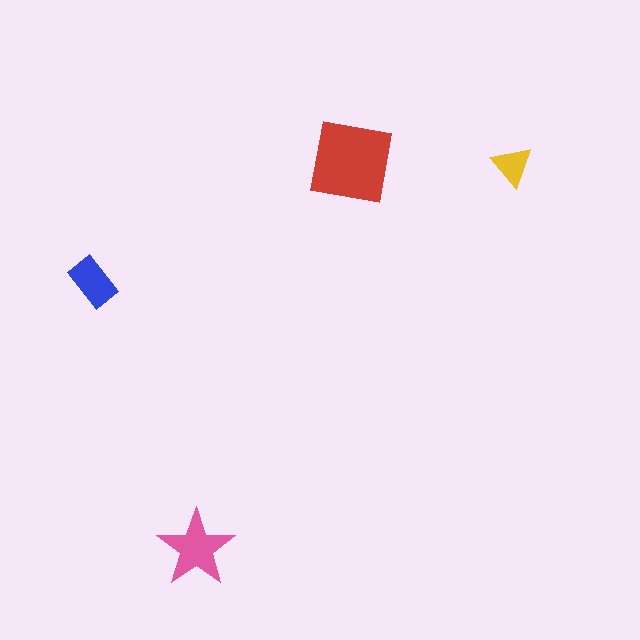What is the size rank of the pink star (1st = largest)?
2nd.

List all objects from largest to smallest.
The red square, the pink star, the blue rectangle, the yellow triangle.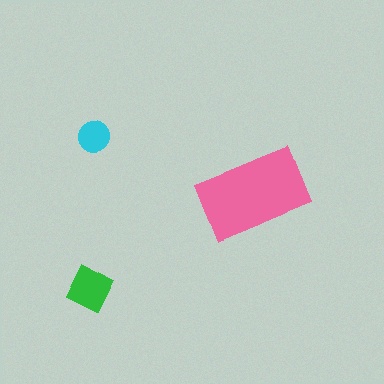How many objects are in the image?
There are 3 objects in the image.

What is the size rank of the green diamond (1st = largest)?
2nd.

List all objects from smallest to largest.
The cyan circle, the green diamond, the pink rectangle.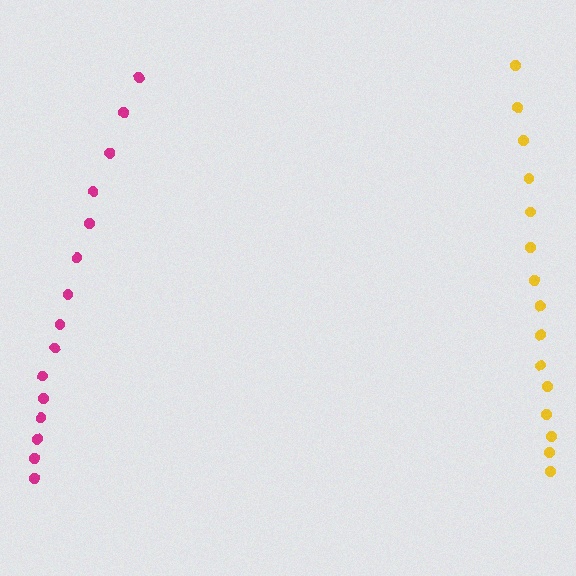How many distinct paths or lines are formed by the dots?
There are 2 distinct paths.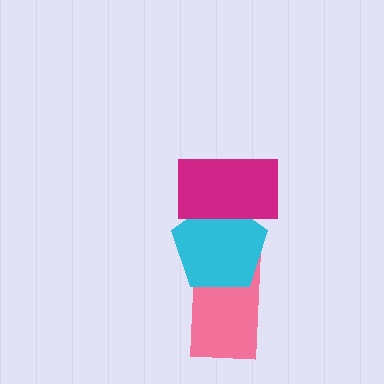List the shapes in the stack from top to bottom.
From top to bottom: the magenta rectangle, the cyan pentagon, the pink rectangle.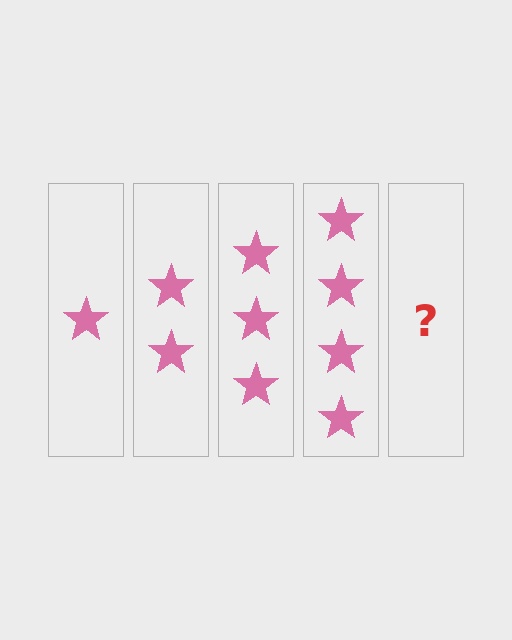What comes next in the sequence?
The next element should be 5 stars.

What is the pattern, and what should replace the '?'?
The pattern is that each step adds one more star. The '?' should be 5 stars.